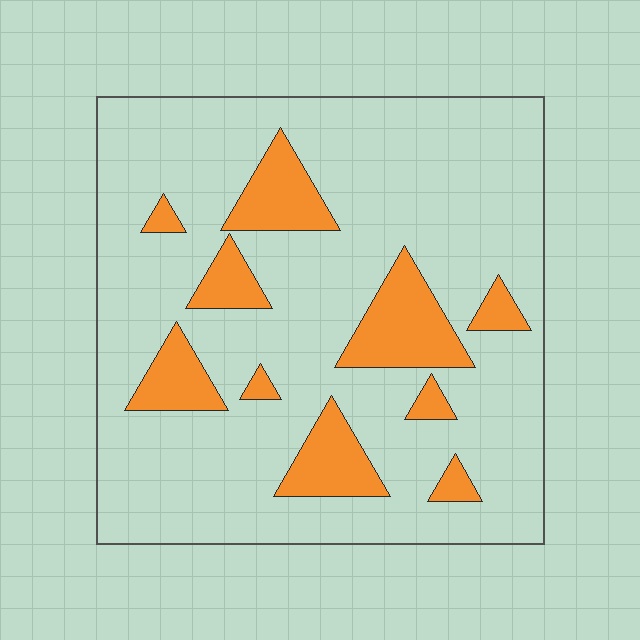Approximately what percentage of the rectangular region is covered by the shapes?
Approximately 20%.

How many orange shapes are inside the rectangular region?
10.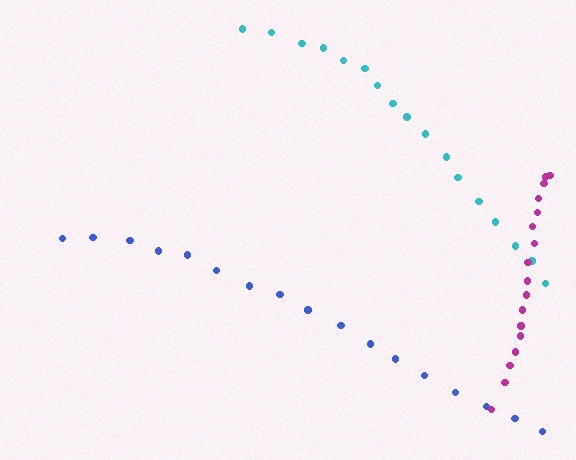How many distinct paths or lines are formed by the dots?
There are 3 distinct paths.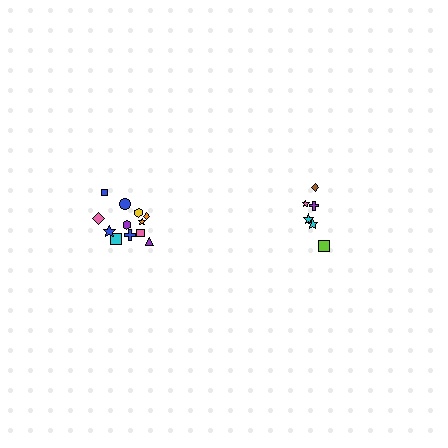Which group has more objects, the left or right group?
The left group.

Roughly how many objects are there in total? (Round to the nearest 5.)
Roughly 20 objects in total.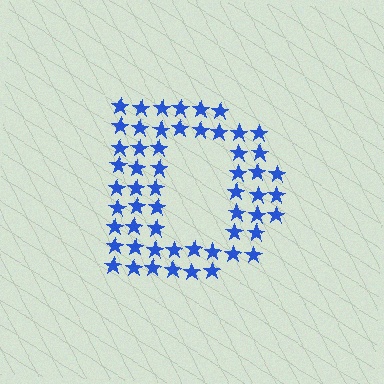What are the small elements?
The small elements are stars.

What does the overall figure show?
The overall figure shows the letter D.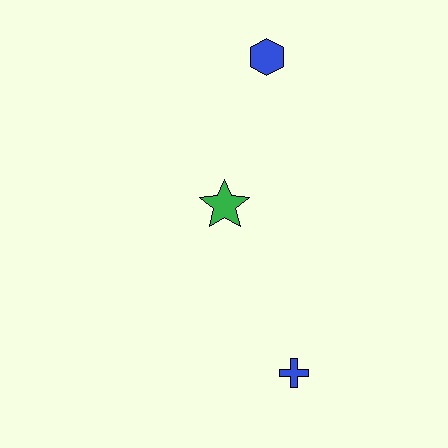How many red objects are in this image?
There are no red objects.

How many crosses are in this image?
There is 1 cross.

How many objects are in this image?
There are 3 objects.